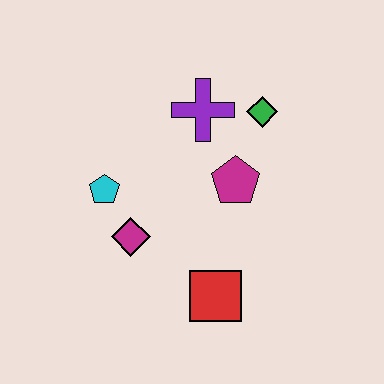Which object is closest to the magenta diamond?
The cyan pentagon is closest to the magenta diamond.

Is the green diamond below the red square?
No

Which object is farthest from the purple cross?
The red square is farthest from the purple cross.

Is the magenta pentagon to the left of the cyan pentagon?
No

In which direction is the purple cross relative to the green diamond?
The purple cross is to the left of the green diamond.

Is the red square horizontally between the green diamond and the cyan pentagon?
Yes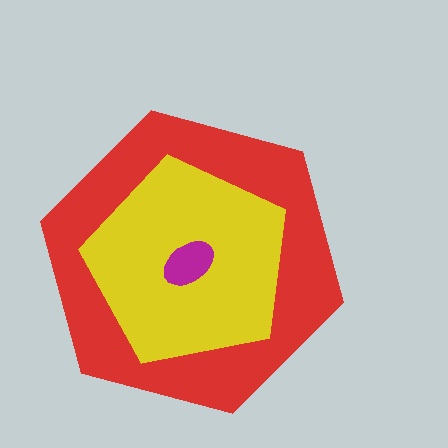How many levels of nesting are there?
3.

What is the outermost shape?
The red hexagon.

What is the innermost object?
The magenta ellipse.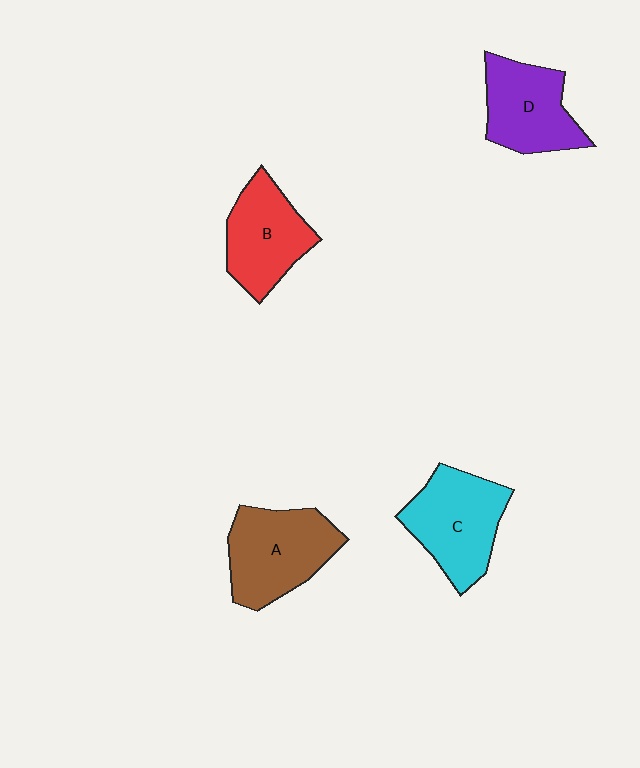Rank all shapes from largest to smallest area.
From largest to smallest: A (brown), C (cyan), D (purple), B (red).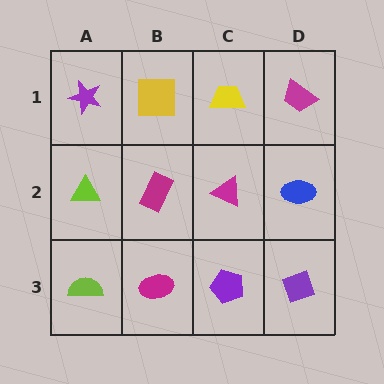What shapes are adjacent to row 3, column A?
A lime triangle (row 2, column A), a magenta ellipse (row 3, column B).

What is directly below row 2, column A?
A lime semicircle.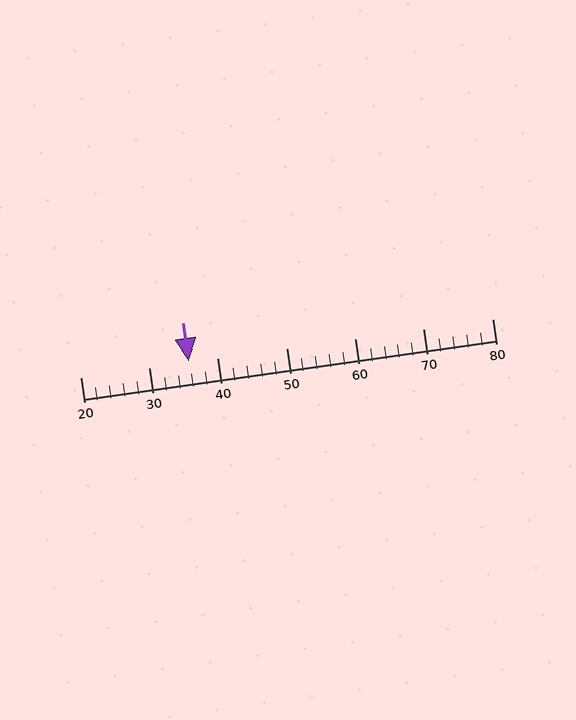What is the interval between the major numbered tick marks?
The major tick marks are spaced 10 units apart.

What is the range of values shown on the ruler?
The ruler shows values from 20 to 80.